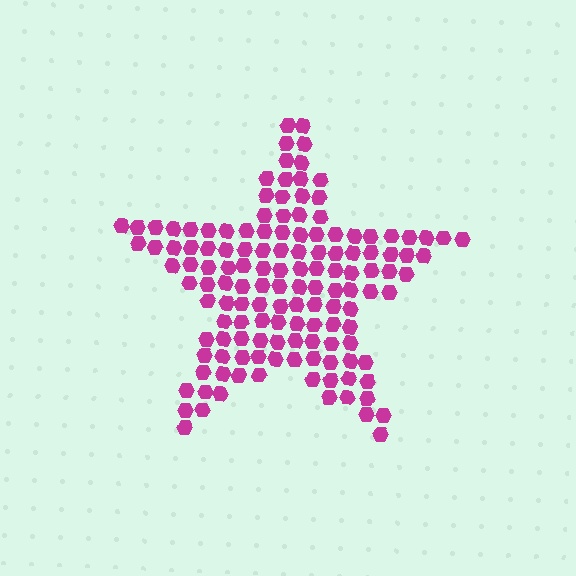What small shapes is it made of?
It is made of small hexagons.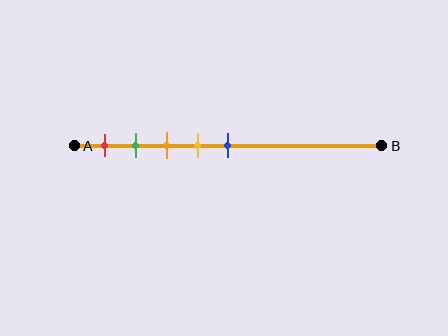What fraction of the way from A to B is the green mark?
The green mark is approximately 20% (0.2) of the way from A to B.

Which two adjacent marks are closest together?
The green and orange marks are the closest adjacent pair.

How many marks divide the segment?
There are 5 marks dividing the segment.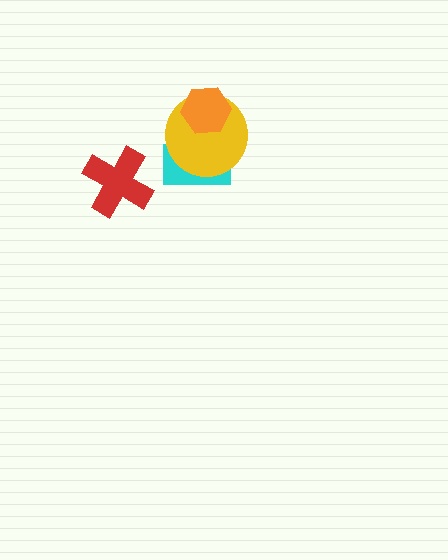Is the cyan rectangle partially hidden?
Yes, it is partially covered by another shape.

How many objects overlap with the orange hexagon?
1 object overlaps with the orange hexagon.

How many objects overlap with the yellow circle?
2 objects overlap with the yellow circle.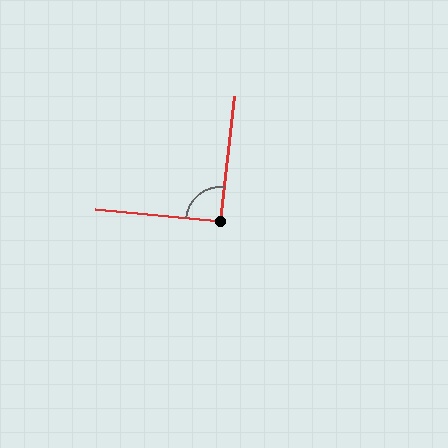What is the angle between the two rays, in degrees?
Approximately 91 degrees.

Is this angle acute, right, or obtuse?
It is approximately a right angle.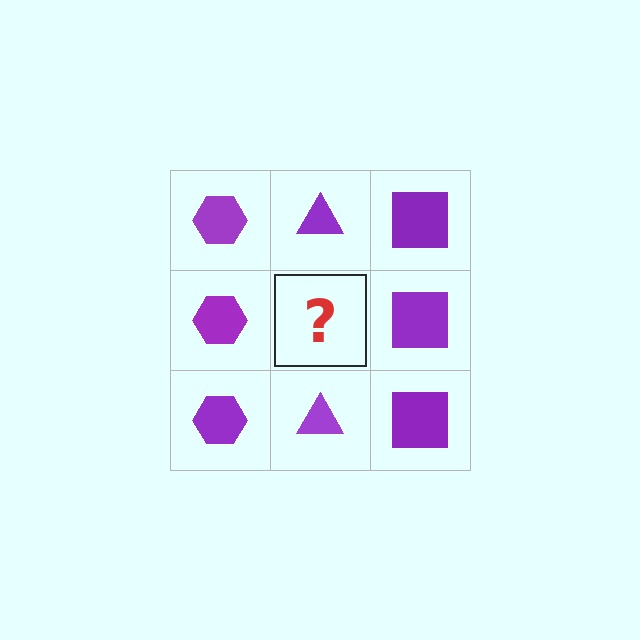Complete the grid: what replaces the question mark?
The question mark should be replaced with a purple triangle.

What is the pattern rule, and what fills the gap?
The rule is that each column has a consistent shape. The gap should be filled with a purple triangle.